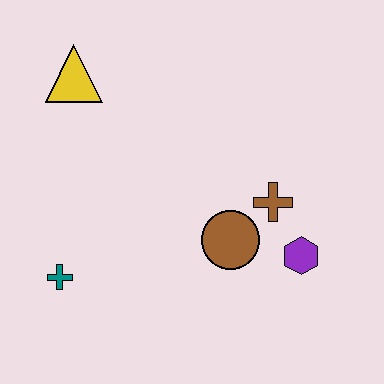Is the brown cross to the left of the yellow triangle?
No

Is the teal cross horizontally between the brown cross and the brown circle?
No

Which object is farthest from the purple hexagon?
The yellow triangle is farthest from the purple hexagon.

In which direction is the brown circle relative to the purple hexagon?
The brown circle is to the left of the purple hexagon.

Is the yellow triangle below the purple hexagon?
No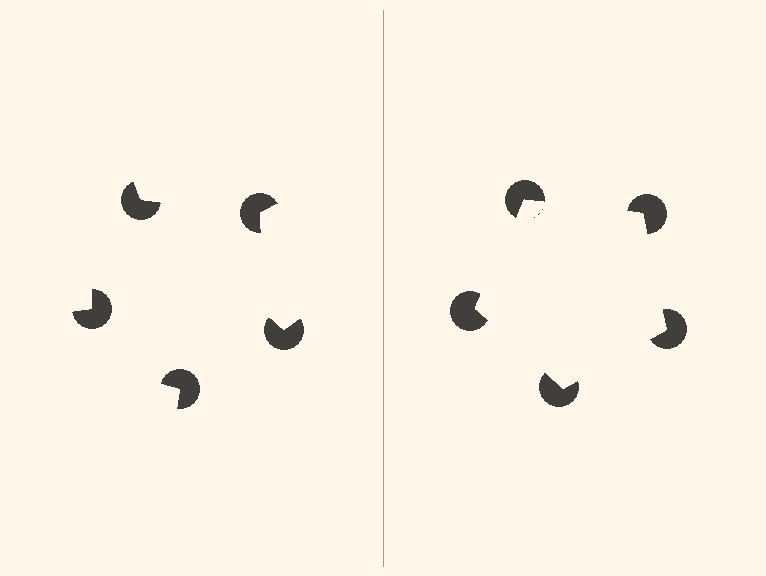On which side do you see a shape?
An illusory pentagon appears on the right side. On the left side the wedge cuts are rotated, so no coherent shape forms.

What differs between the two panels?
The pac-man discs are positioned identically on both sides; only the wedge orientations differ. On the right they align to a pentagon; on the left they are misaligned.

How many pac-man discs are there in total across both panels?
10 — 5 on each side.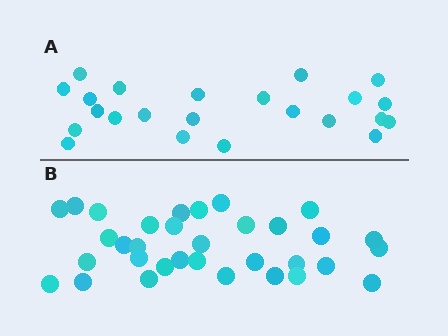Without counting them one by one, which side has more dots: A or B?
Region B (the bottom region) has more dots.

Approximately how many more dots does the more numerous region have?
Region B has roughly 10 or so more dots than region A.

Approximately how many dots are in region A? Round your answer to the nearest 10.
About 20 dots. (The exact count is 23, which rounds to 20.)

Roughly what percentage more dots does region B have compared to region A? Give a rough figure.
About 45% more.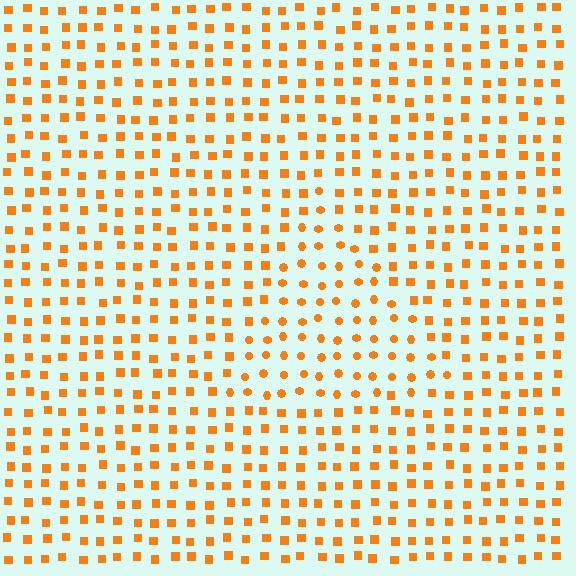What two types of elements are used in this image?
The image uses circles inside the triangle region and squares outside it.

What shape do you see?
I see a triangle.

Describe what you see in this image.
The image is filled with small orange elements arranged in a uniform grid. A triangle-shaped region contains circles, while the surrounding area contains squares. The boundary is defined purely by the change in element shape.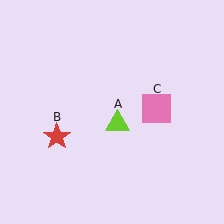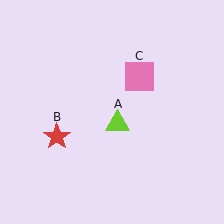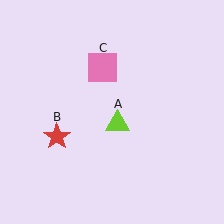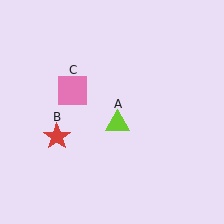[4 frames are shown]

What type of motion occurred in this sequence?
The pink square (object C) rotated counterclockwise around the center of the scene.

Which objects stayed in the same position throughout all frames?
Lime triangle (object A) and red star (object B) remained stationary.